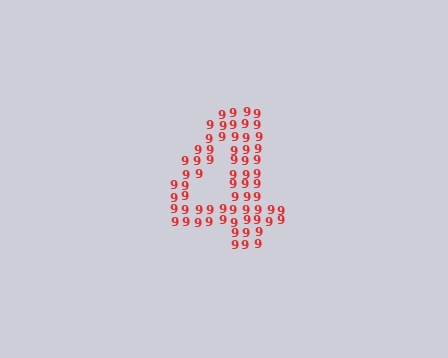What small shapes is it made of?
It is made of small digit 9's.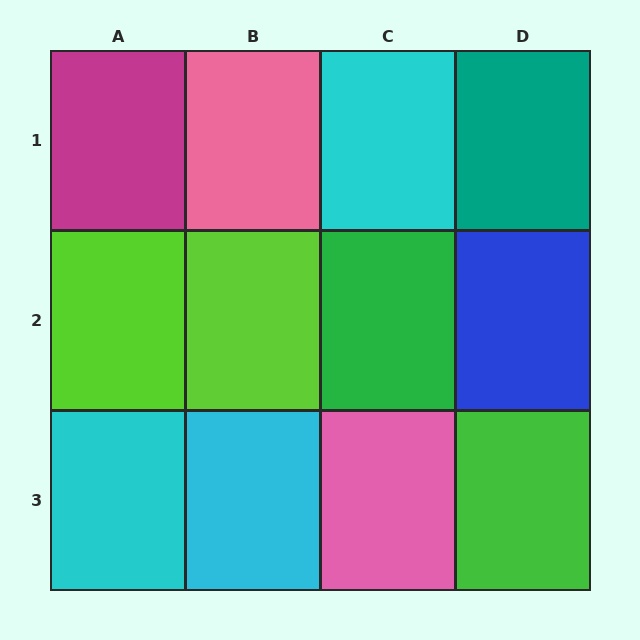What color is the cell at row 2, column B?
Lime.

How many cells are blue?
1 cell is blue.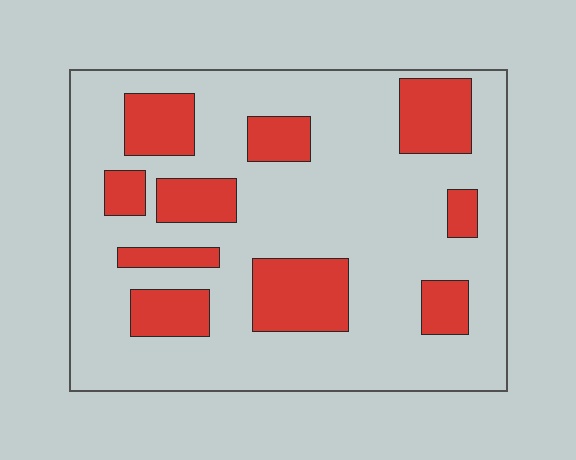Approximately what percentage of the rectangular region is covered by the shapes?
Approximately 25%.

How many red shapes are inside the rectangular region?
10.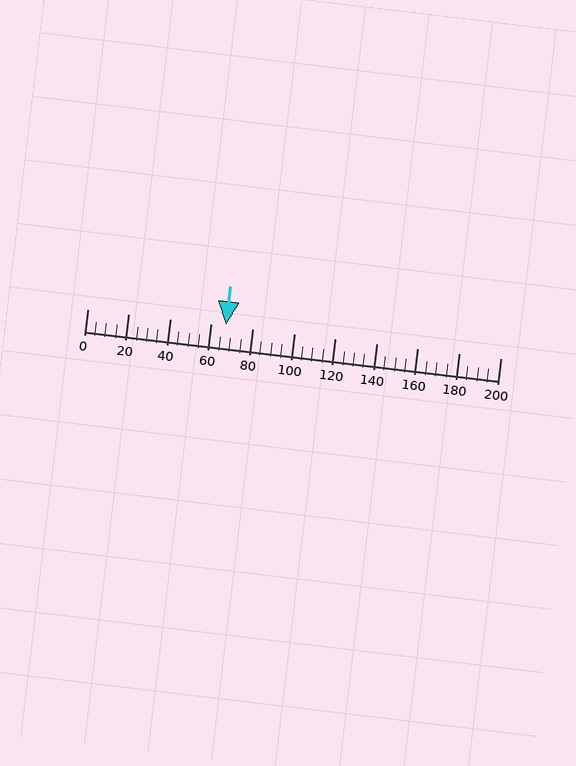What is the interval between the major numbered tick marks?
The major tick marks are spaced 20 units apart.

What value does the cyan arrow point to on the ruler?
The cyan arrow points to approximately 67.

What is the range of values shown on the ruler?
The ruler shows values from 0 to 200.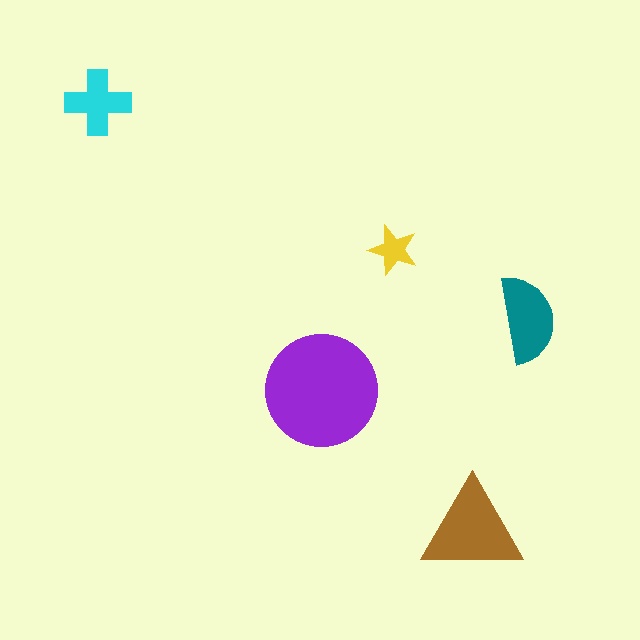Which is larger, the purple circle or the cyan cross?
The purple circle.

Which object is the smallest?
The yellow star.